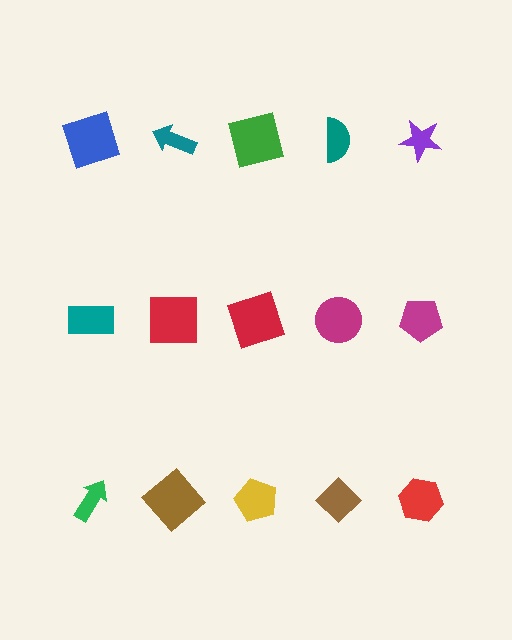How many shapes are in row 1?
5 shapes.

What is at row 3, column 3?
A yellow pentagon.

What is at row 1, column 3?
A green square.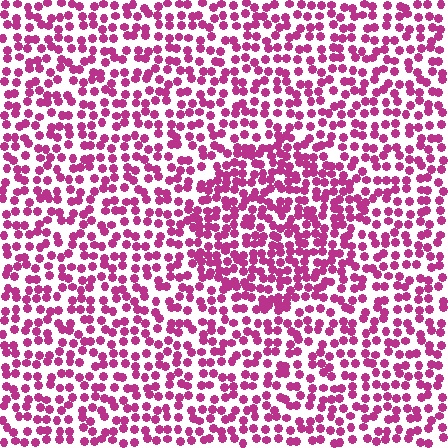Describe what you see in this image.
The image contains small magenta elements arranged at two different densities. A circle-shaped region is visible where the elements are more densely packed than the surrounding area.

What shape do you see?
I see a circle.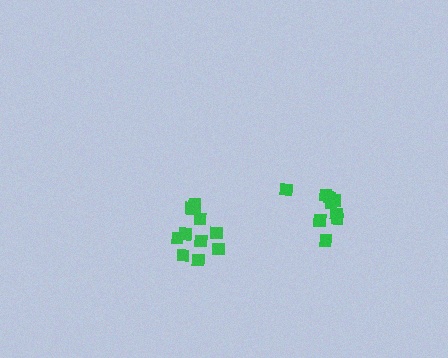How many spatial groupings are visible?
There are 2 spatial groupings.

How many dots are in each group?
Group 1: 11 dots, Group 2: 9 dots (20 total).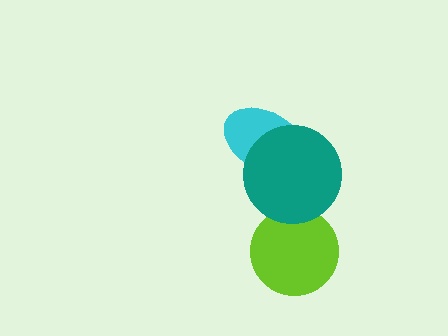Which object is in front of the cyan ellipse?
The teal circle is in front of the cyan ellipse.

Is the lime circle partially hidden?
Yes, it is partially covered by another shape.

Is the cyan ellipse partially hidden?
Yes, it is partially covered by another shape.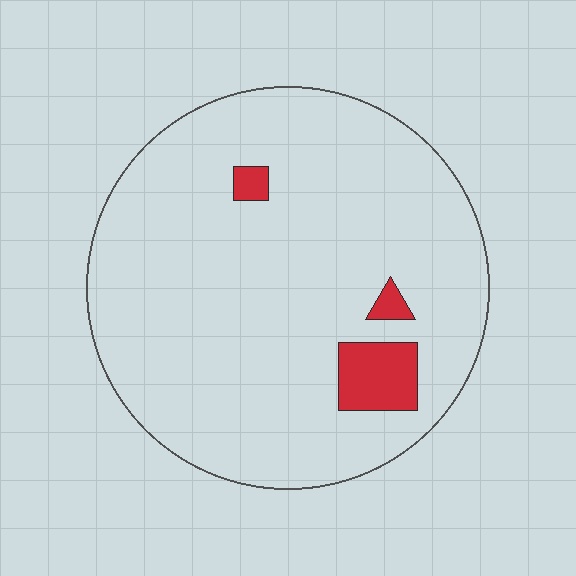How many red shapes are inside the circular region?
3.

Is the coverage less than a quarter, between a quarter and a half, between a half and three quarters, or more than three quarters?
Less than a quarter.